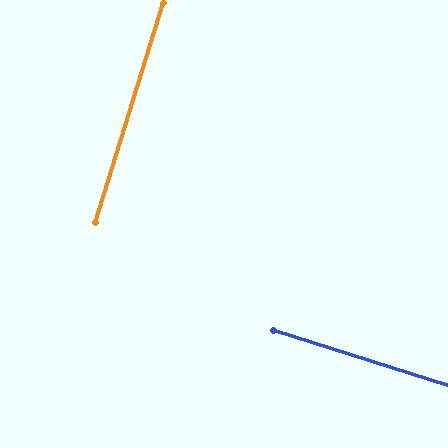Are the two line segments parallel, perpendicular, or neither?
Perpendicular — they meet at approximately 90°.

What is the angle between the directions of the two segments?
Approximately 90 degrees.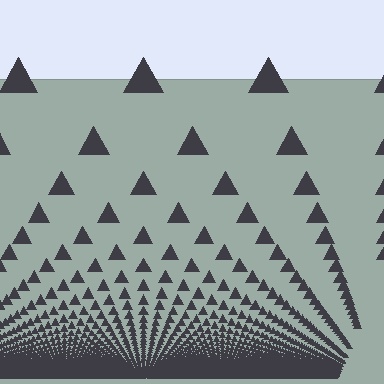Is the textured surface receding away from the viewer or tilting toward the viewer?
The surface appears to tilt toward the viewer. Texture elements get larger and sparser toward the top.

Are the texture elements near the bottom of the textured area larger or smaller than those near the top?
Smaller. The gradient is inverted — elements near the bottom are smaller and denser.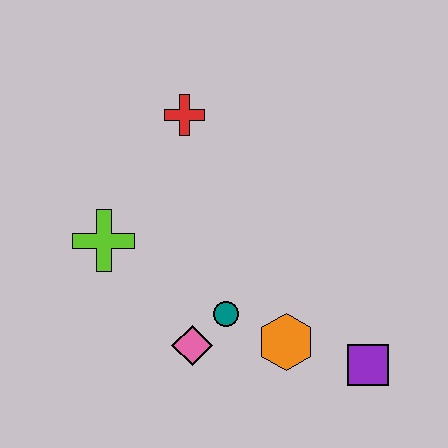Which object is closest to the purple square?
The orange hexagon is closest to the purple square.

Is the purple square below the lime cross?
Yes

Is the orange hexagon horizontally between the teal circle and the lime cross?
No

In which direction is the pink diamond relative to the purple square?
The pink diamond is to the left of the purple square.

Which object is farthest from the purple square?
The red cross is farthest from the purple square.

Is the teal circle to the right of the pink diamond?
Yes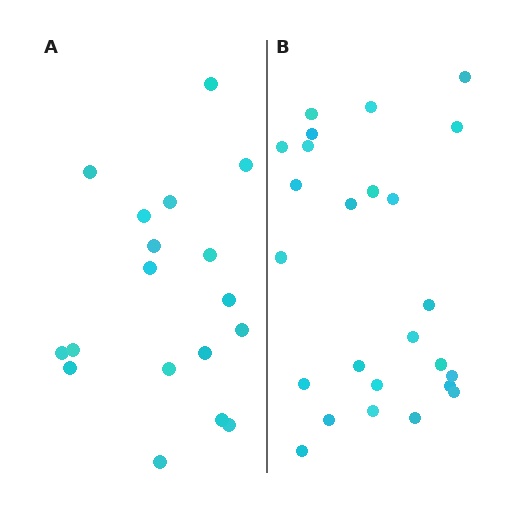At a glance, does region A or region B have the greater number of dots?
Region B (the right region) has more dots.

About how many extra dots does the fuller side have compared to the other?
Region B has roughly 8 or so more dots than region A.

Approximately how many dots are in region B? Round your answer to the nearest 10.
About 20 dots. (The exact count is 25, which rounds to 20.)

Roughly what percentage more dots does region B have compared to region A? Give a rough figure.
About 40% more.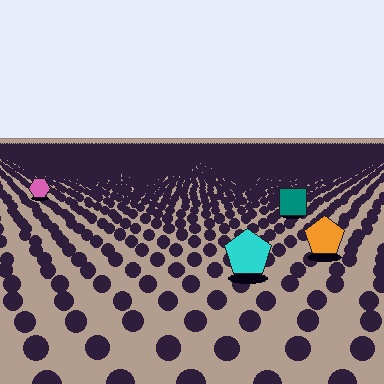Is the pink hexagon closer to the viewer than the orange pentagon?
No. The orange pentagon is closer — you can tell from the texture gradient: the ground texture is coarser near it.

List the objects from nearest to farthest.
From nearest to farthest: the cyan pentagon, the orange pentagon, the teal square, the pink hexagon.